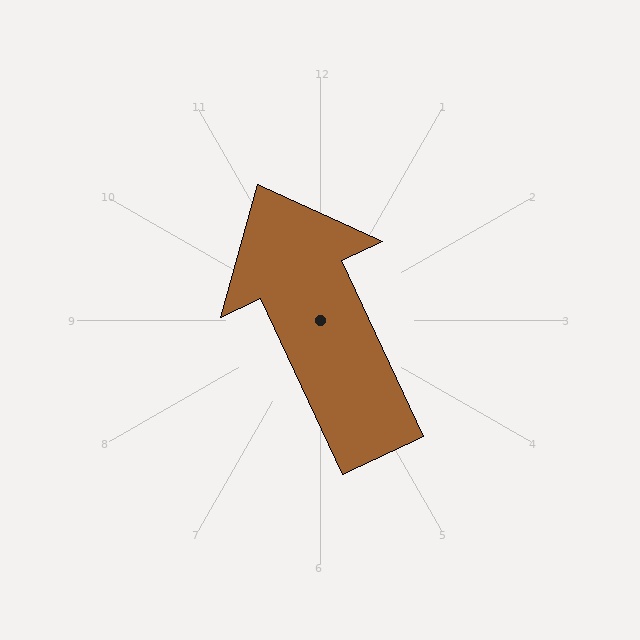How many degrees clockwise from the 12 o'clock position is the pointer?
Approximately 335 degrees.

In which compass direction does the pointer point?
Northwest.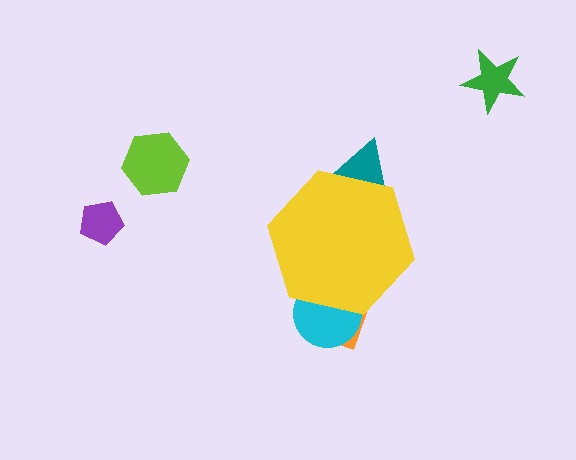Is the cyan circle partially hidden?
Yes, the cyan circle is partially hidden behind the yellow hexagon.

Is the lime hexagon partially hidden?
No, the lime hexagon is fully visible.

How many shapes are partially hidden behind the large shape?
3 shapes are partially hidden.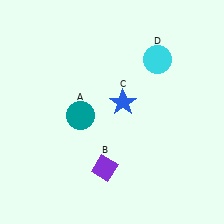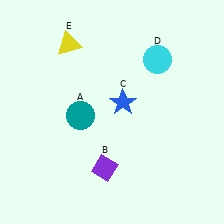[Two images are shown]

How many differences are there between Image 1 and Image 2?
There is 1 difference between the two images.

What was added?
A yellow triangle (E) was added in Image 2.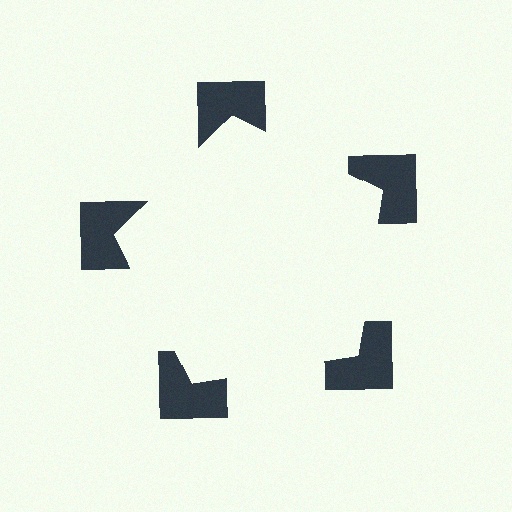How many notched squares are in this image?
There are 5 — one at each vertex of the illusory pentagon.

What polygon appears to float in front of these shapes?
An illusory pentagon — its edges are inferred from the aligned wedge cuts in the notched squares, not physically drawn.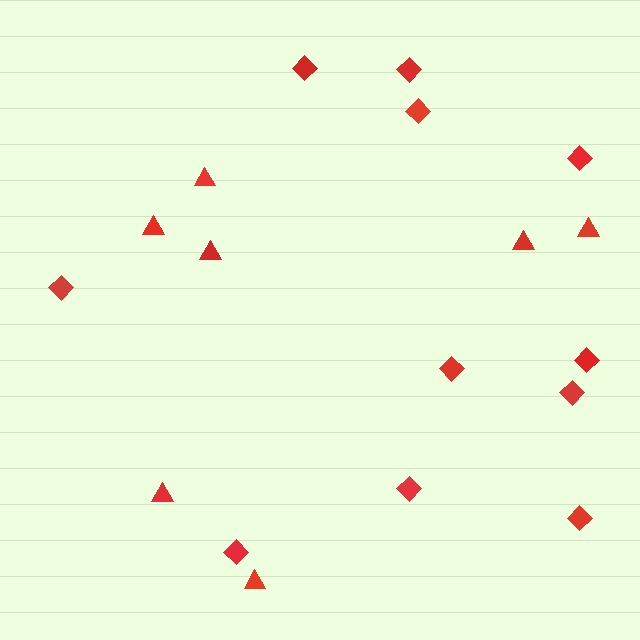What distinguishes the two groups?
There are 2 groups: one group of diamonds (11) and one group of triangles (7).